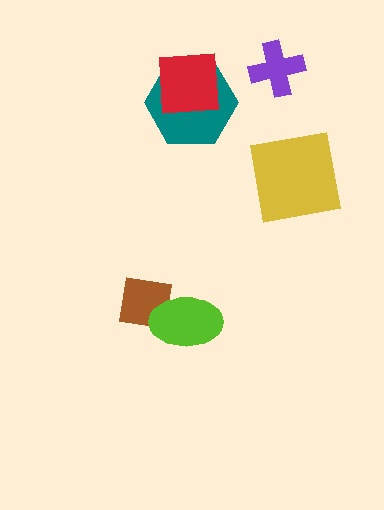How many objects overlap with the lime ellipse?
1 object overlaps with the lime ellipse.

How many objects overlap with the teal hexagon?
1 object overlaps with the teal hexagon.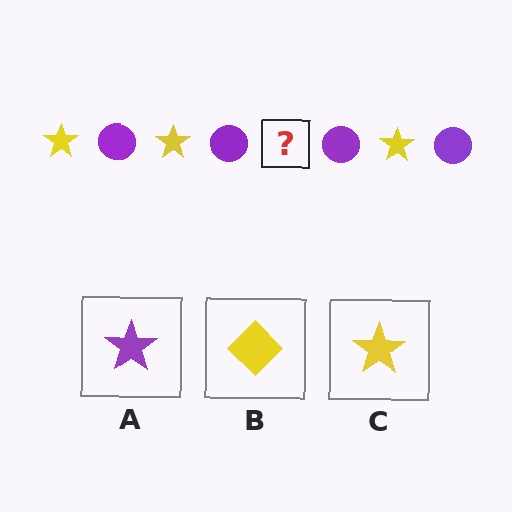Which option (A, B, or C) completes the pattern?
C.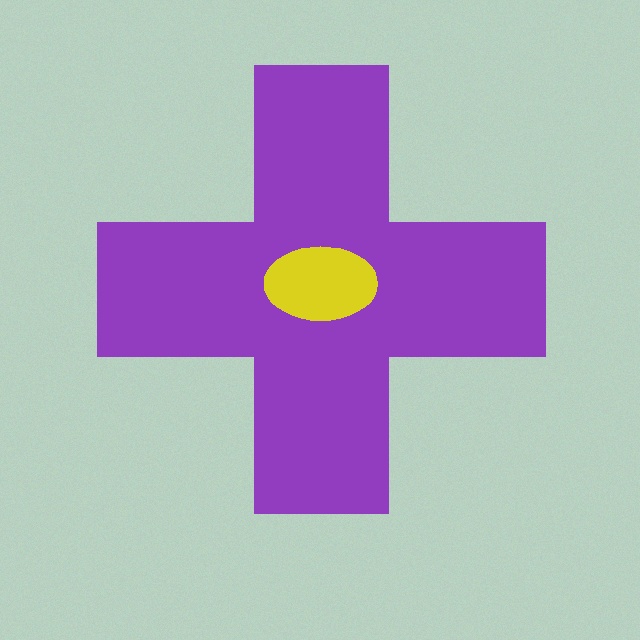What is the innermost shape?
The yellow ellipse.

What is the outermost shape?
The purple cross.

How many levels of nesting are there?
2.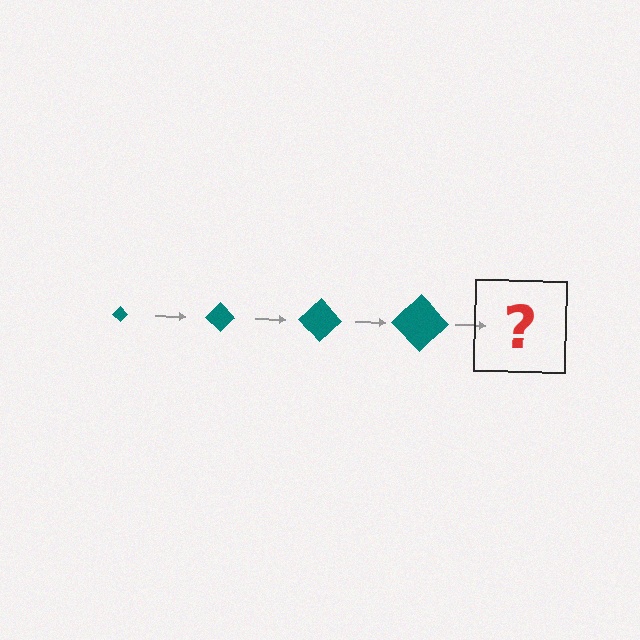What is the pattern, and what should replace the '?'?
The pattern is that the diamond gets progressively larger each step. The '?' should be a teal diamond, larger than the previous one.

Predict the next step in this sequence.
The next step is a teal diamond, larger than the previous one.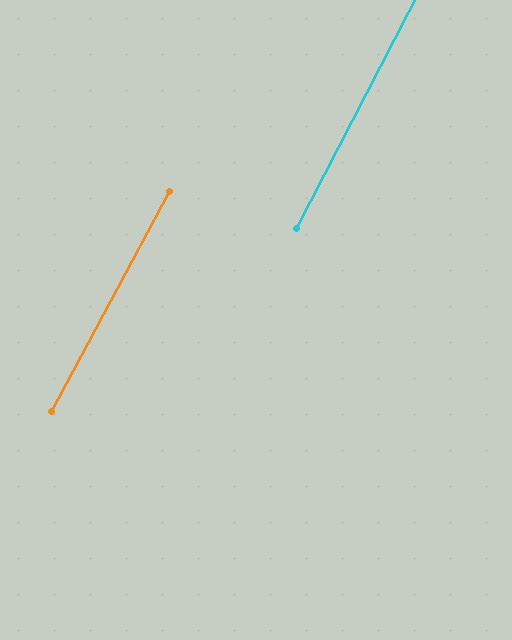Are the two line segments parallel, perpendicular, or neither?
Parallel — their directions differ by only 1.0°.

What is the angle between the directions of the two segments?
Approximately 1 degree.